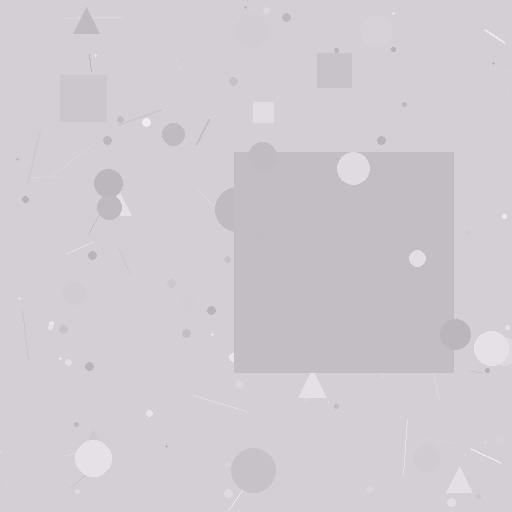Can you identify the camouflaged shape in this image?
The camouflaged shape is a square.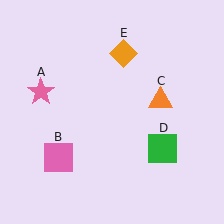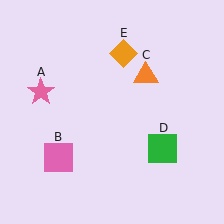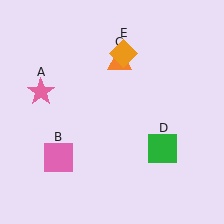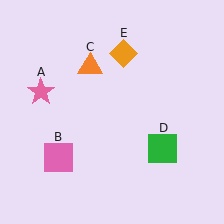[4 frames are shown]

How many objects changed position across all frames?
1 object changed position: orange triangle (object C).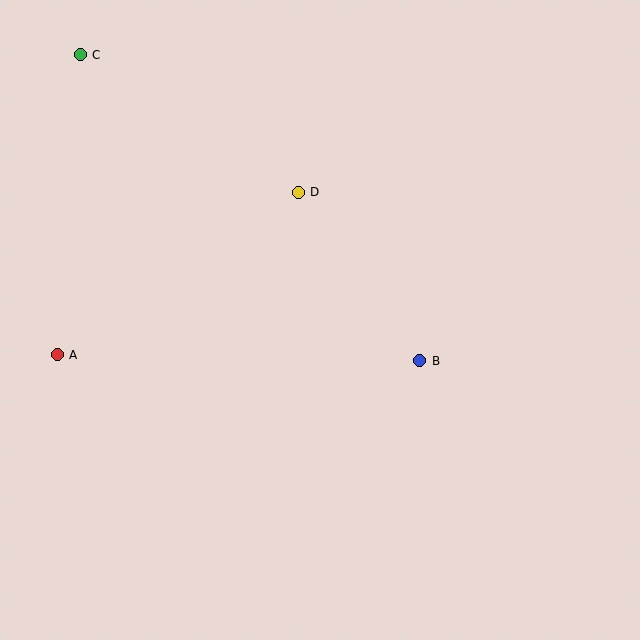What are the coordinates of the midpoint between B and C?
The midpoint between B and C is at (250, 208).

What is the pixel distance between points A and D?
The distance between A and D is 291 pixels.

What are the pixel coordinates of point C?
Point C is at (80, 55).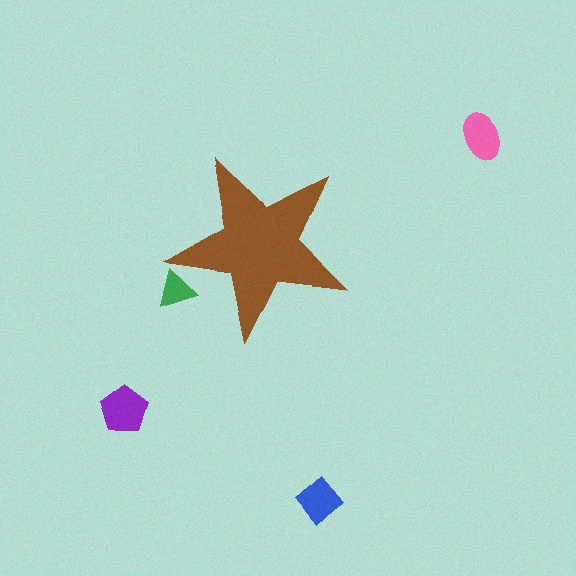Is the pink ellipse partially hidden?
No, the pink ellipse is fully visible.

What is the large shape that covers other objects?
A brown star.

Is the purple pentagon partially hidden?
No, the purple pentagon is fully visible.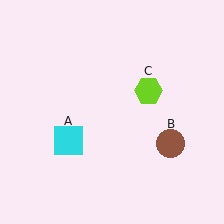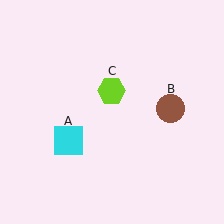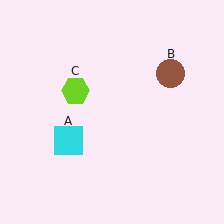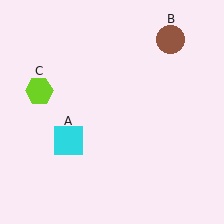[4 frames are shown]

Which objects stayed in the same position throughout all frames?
Cyan square (object A) remained stationary.